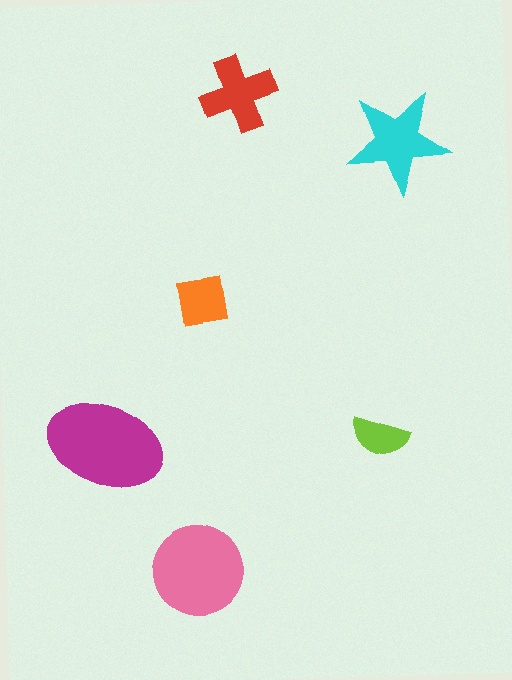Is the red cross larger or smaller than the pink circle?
Smaller.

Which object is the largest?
The magenta ellipse.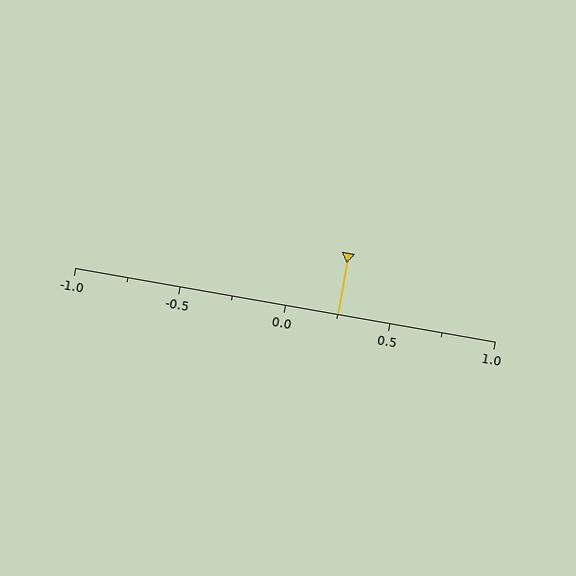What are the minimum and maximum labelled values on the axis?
The axis runs from -1.0 to 1.0.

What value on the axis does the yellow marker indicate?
The marker indicates approximately 0.25.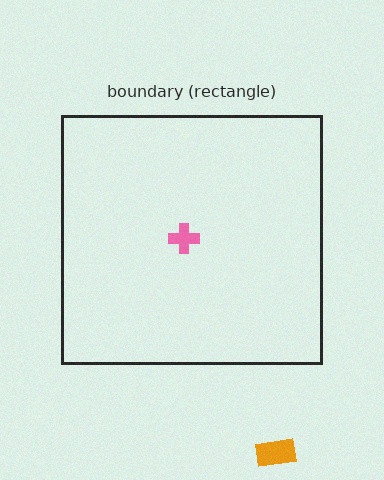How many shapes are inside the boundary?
1 inside, 1 outside.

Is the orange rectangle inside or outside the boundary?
Outside.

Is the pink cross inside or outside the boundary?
Inside.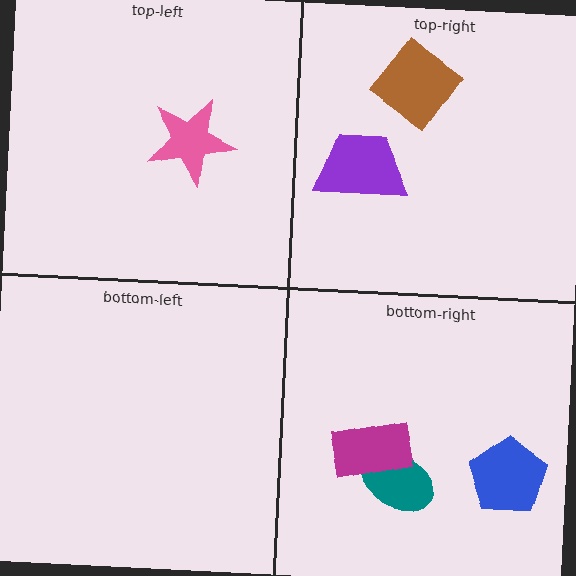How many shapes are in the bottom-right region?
3.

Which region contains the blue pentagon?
The bottom-right region.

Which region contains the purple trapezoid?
The top-right region.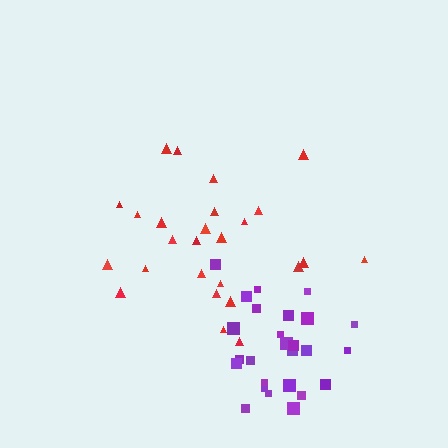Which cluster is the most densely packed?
Red.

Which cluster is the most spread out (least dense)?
Purple.